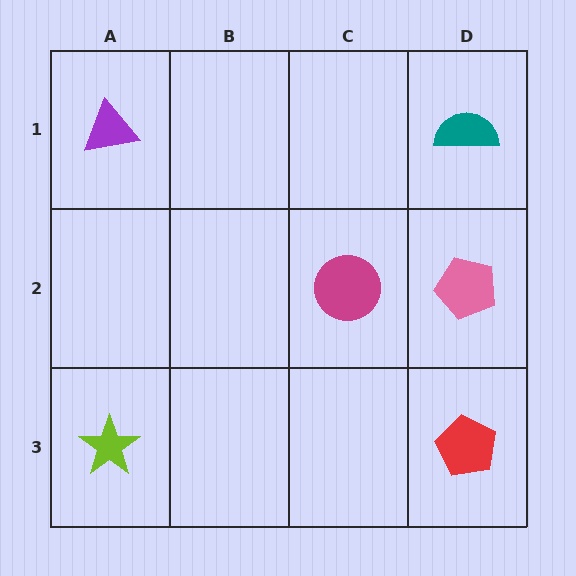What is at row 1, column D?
A teal semicircle.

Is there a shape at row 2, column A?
No, that cell is empty.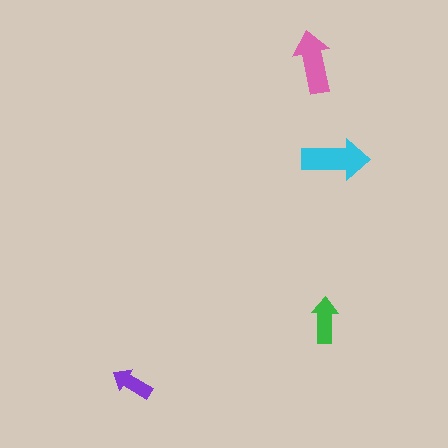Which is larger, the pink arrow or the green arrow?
The pink one.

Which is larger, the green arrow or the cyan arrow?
The cyan one.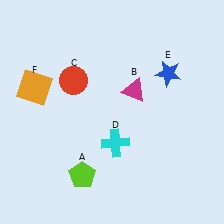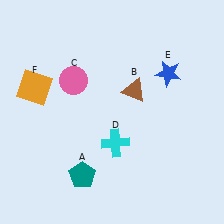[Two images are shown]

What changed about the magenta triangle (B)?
In Image 1, B is magenta. In Image 2, it changed to brown.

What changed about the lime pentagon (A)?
In Image 1, A is lime. In Image 2, it changed to teal.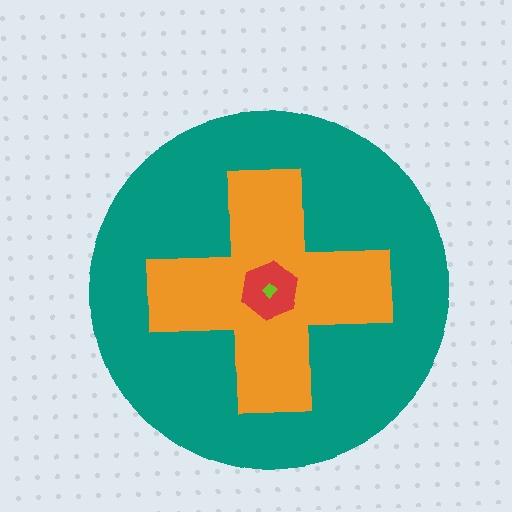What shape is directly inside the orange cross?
The red hexagon.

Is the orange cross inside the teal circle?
Yes.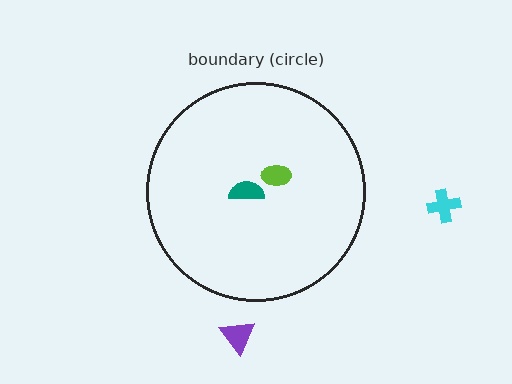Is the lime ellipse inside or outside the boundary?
Inside.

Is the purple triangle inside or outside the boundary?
Outside.